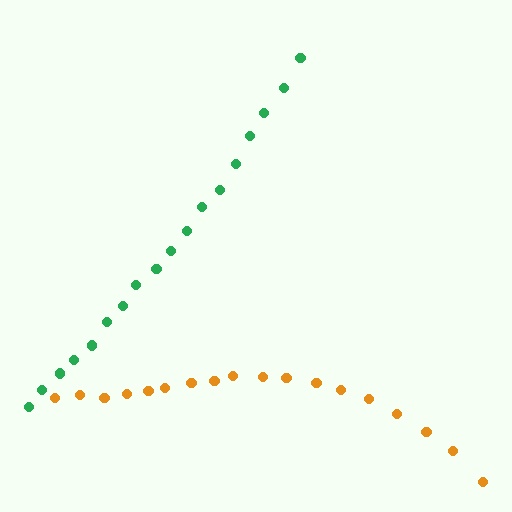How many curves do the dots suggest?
There are 2 distinct paths.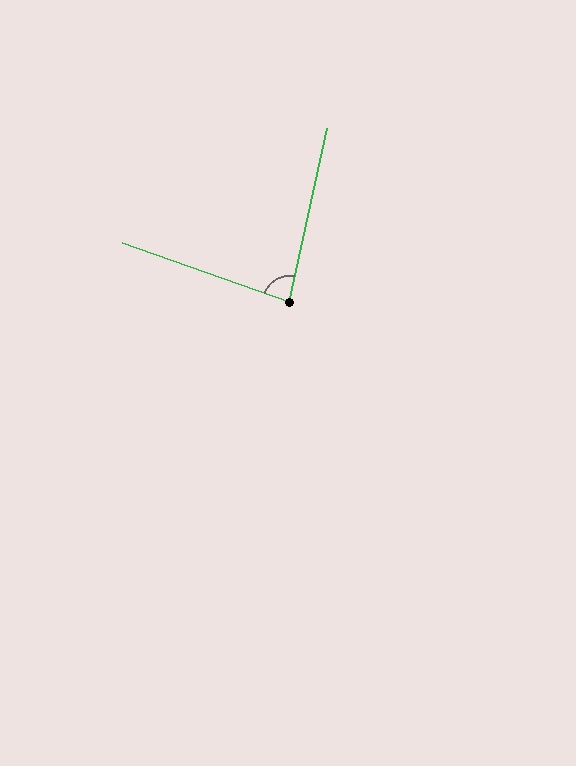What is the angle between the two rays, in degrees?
Approximately 83 degrees.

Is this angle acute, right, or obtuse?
It is acute.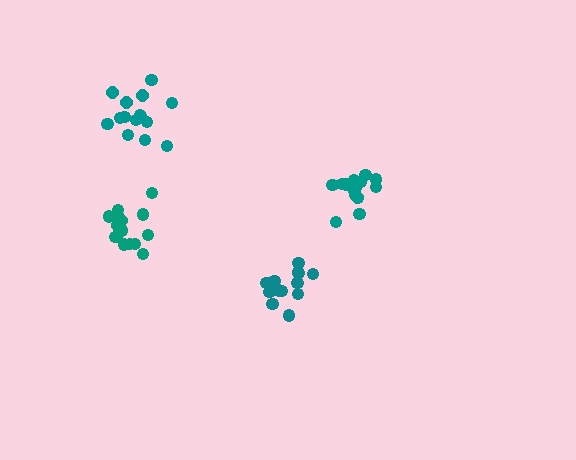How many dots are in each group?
Group 1: 15 dots, Group 2: 14 dots, Group 3: 15 dots, Group 4: 15 dots (59 total).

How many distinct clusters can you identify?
There are 4 distinct clusters.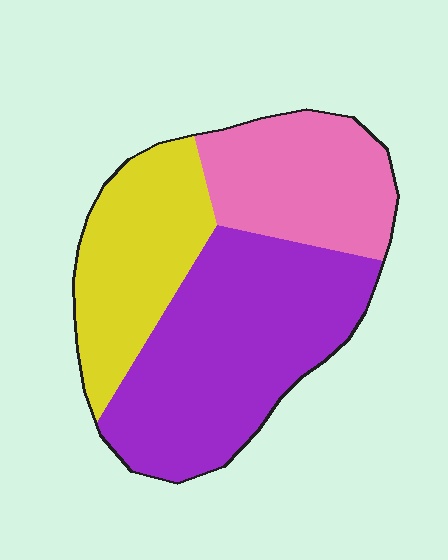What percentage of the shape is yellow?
Yellow covers 27% of the shape.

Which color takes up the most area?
Purple, at roughly 45%.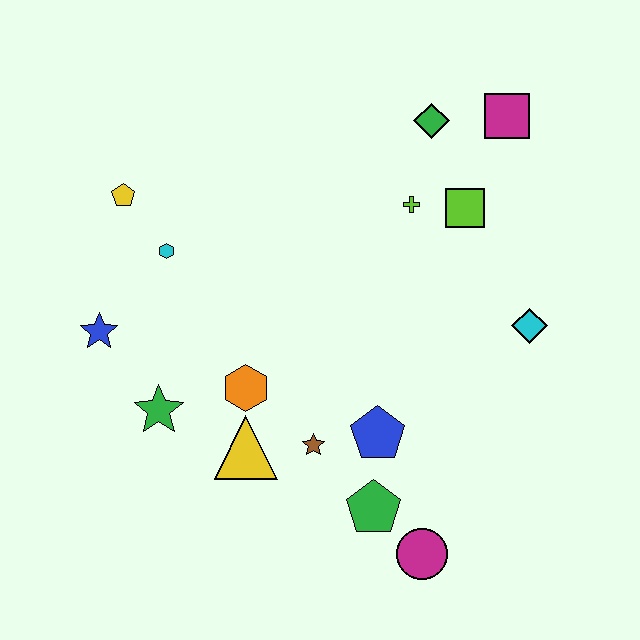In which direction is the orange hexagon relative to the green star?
The orange hexagon is to the right of the green star.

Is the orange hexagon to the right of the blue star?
Yes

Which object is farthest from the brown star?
The magenta square is farthest from the brown star.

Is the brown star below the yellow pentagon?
Yes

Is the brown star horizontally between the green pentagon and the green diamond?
No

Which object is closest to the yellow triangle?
The orange hexagon is closest to the yellow triangle.